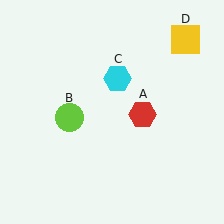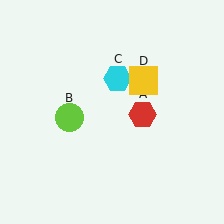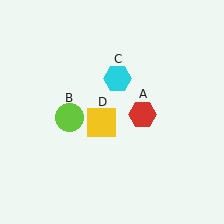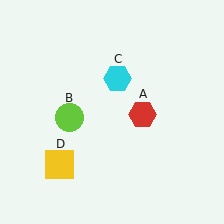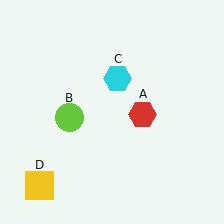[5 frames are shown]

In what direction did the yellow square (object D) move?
The yellow square (object D) moved down and to the left.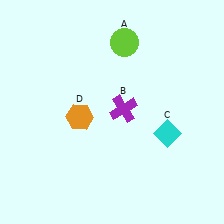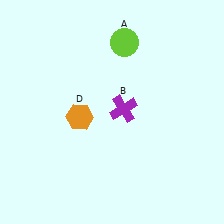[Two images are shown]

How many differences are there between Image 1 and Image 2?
There is 1 difference between the two images.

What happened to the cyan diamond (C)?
The cyan diamond (C) was removed in Image 2. It was in the bottom-right area of Image 1.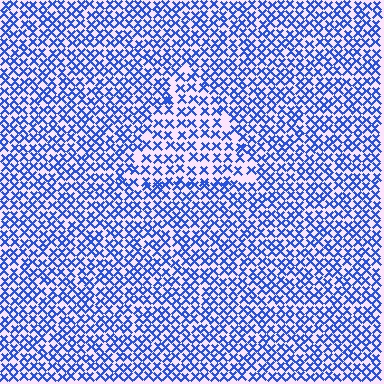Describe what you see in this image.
The image contains small blue elements arranged at two different densities. A triangle-shaped region is visible where the elements are less densely packed than the surrounding area.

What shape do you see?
I see a triangle.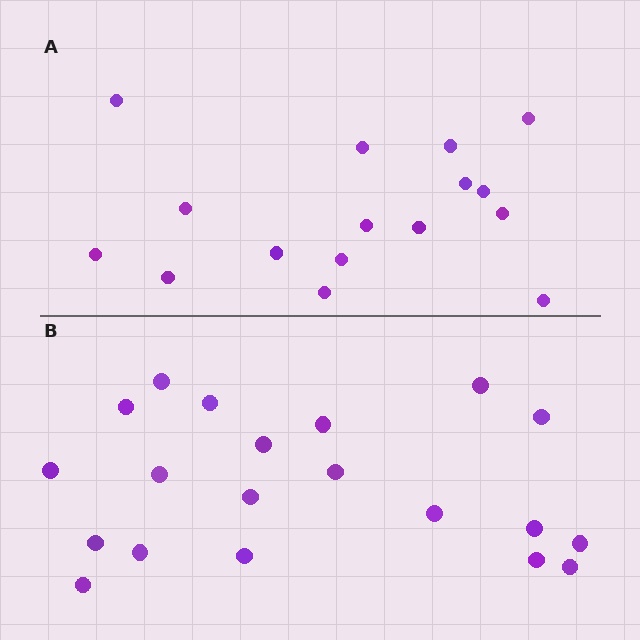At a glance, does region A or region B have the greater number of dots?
Region B (the bottom region) has more dots.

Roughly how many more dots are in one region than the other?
Region B has about 4 more dots than region A.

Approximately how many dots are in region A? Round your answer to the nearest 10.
About 20 dots. (The exact count is 16, which rounds to 20.)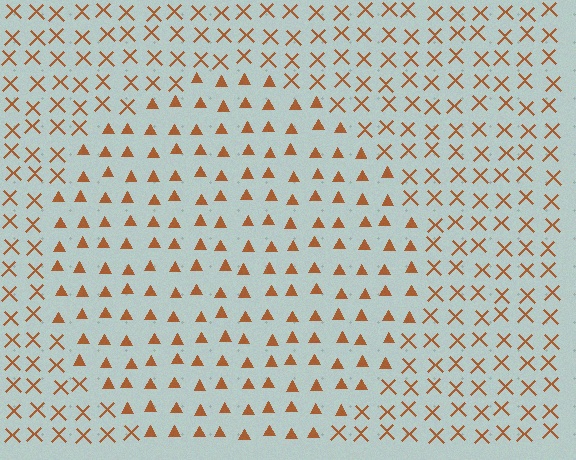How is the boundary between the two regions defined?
The boundary is defined by a change in element shape: triangles inside vs. X marks outside. All elements share the same color and spacing.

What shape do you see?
I see a circle.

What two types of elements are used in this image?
The image uses triangles inside the circle region and X marks outside it.